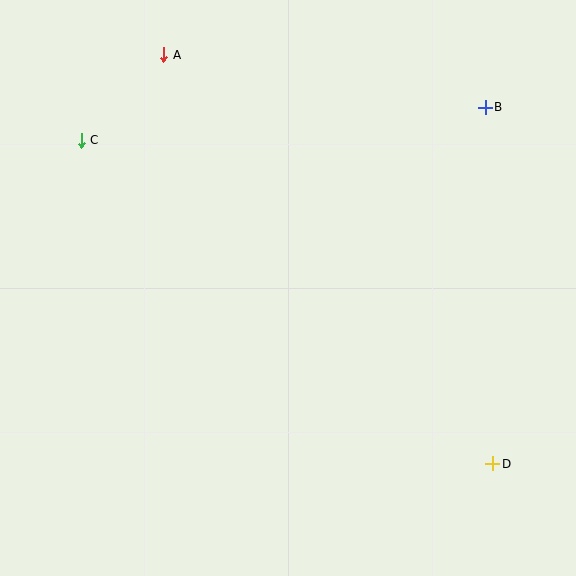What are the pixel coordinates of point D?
Point D is at (493, 464).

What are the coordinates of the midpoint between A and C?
The midpoint between A and C is at (122, 97).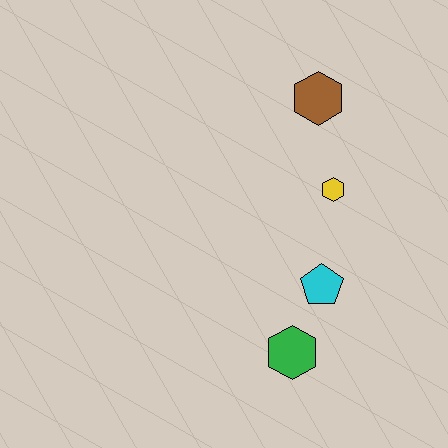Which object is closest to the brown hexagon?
The yellow hexagon is closest to the brown hexagon.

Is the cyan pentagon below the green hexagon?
No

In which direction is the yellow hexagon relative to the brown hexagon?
The yellow hexagon is below the brown hexagon.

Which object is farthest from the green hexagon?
The brown hexagon is farthest from the green hexagon.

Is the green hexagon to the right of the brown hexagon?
No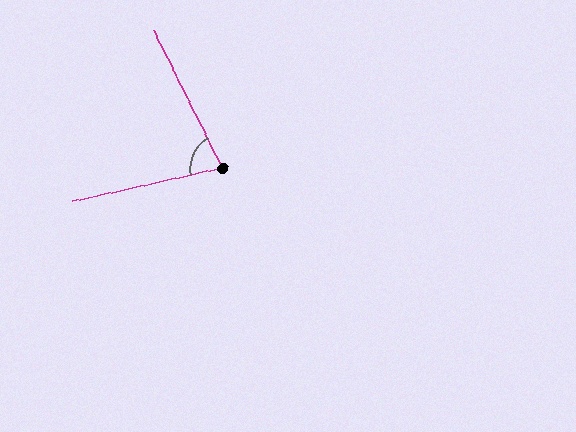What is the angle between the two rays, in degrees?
Approximately 76 degrees.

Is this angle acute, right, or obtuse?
It is acute.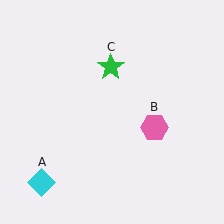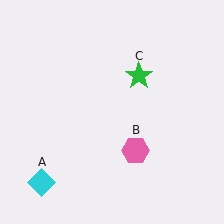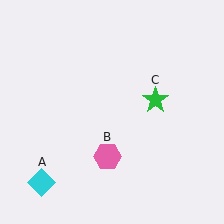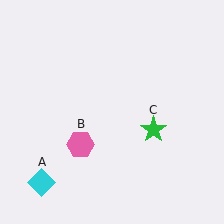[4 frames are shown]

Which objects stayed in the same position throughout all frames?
Cyan diamond (object A) remained stationary.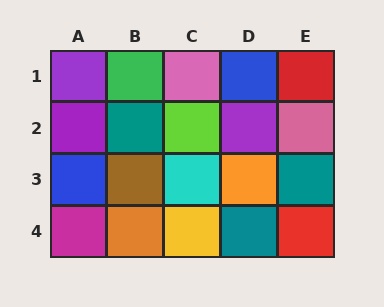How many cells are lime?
1 cell is lime.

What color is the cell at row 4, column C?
Yellow.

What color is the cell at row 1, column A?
Purple.